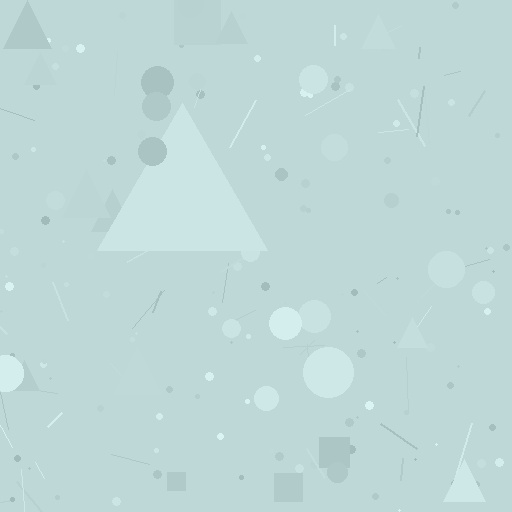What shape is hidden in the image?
A triangle is hidden in the image.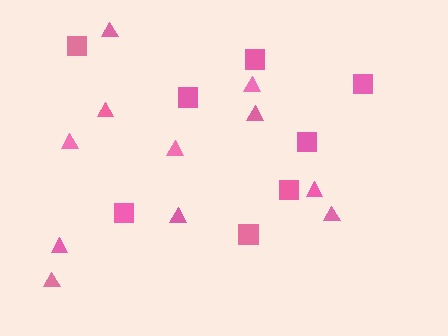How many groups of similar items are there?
There are 2 groups: one group of squares (8) and one group of triangles (11).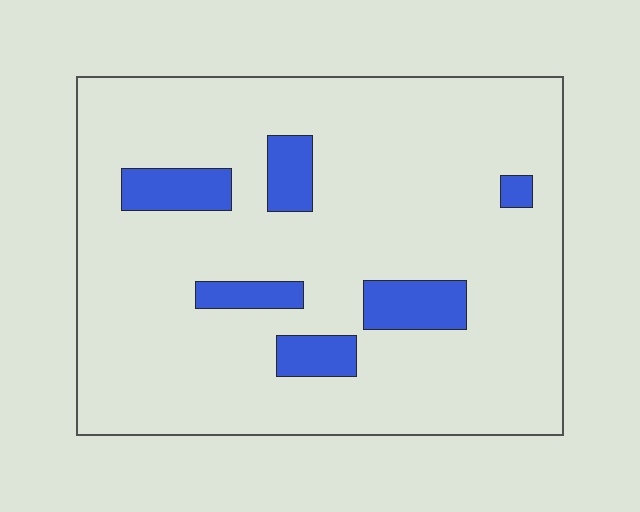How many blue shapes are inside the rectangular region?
6.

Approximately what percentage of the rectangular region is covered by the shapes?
Approximately 10%.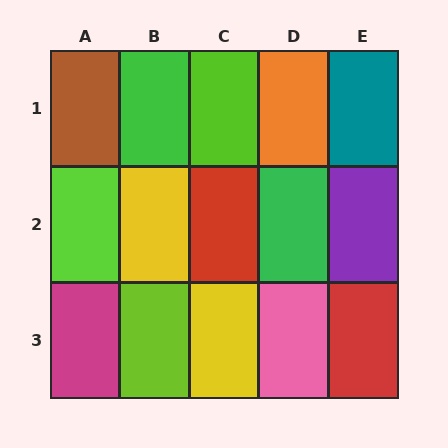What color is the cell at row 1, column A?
Brown.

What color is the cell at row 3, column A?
Magenta.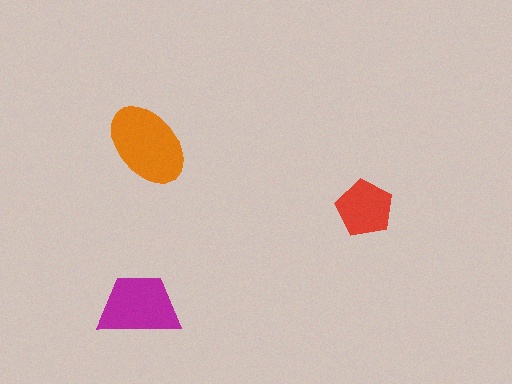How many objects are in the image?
There are 3 objects in the image.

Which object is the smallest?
The red pentagon.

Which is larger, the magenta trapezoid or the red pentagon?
The magenta trapezoid.